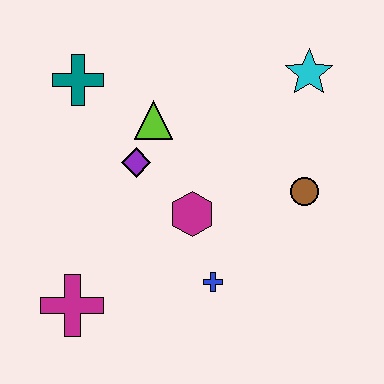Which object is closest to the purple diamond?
The lime triangle is closest to the purple diamond.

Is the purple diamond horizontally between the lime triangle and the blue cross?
No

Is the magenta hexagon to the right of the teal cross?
Yes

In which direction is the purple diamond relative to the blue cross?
The purple diamond is above the blue cross.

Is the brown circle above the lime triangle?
No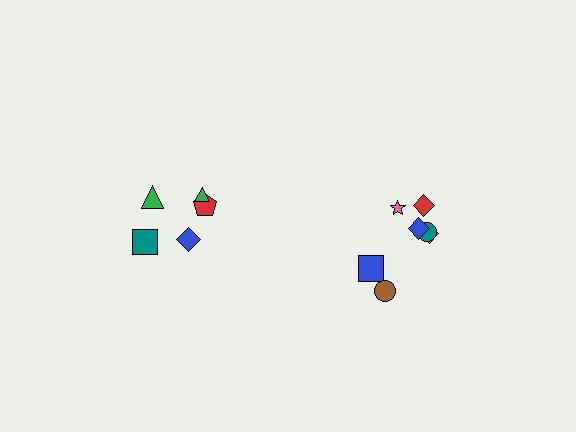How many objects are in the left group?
There are 5 objects.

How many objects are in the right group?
There are 7 objects.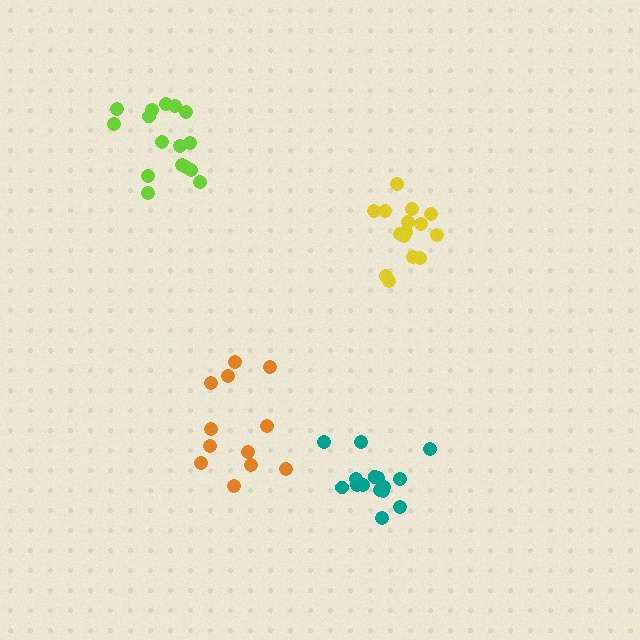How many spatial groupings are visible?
There are 4 spatial groupings.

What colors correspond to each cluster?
The clusters are colored: teal, orange, lime, yellow.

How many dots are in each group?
Group 1: 15 dots, Group 2: 12 dots, Group 3: 16 dots, Group 4: 15 dots (58 total).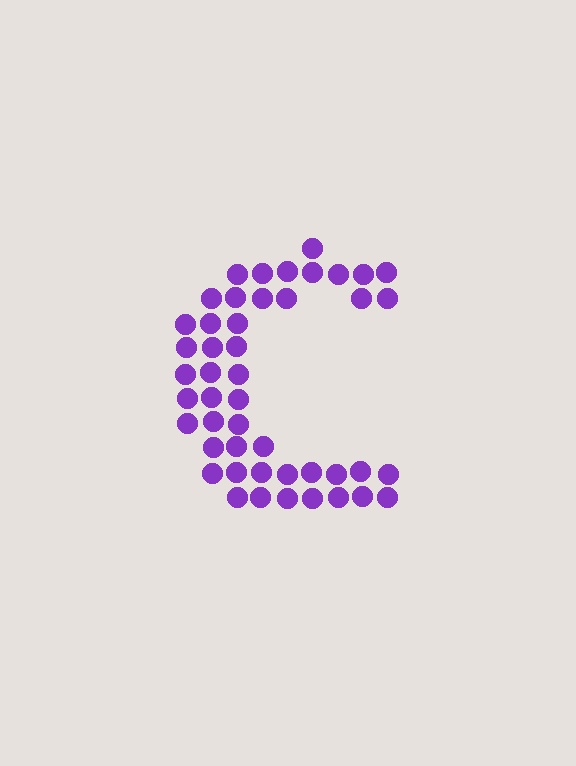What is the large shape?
The large shape is the letter C.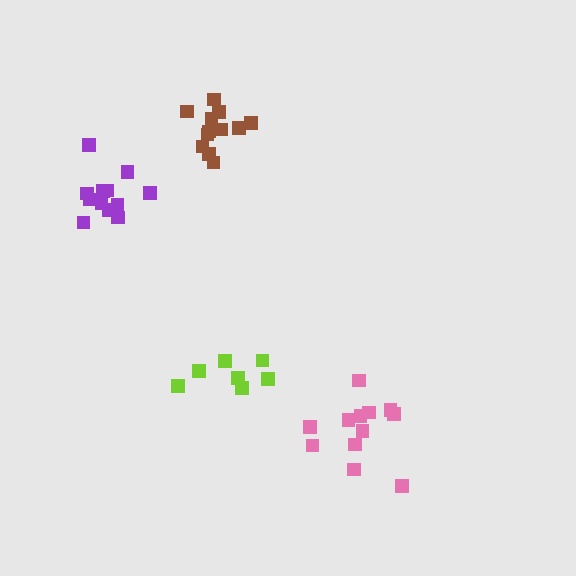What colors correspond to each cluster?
The clusters are colored: pink, lime, purple, brown.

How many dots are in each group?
Group 1: 12 dots, Group 2: 7 dots, Group 3: 12 dots, Group 4: 12 dots (43 total).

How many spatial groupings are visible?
There are 4 spatial groupings.